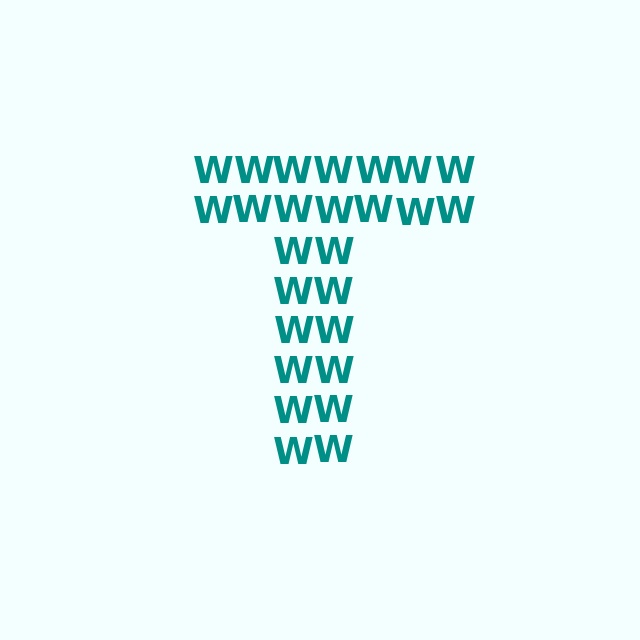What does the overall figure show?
The overall figure shows the letter T.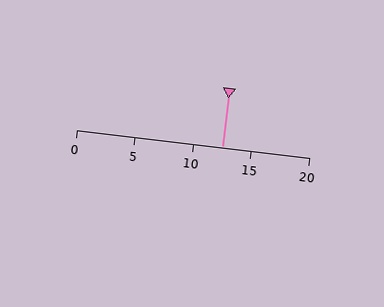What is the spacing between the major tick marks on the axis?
The major ticks are spaced 5 apart.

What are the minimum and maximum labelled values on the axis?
The axis runs from 0 to 20.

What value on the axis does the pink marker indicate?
The marker indicates approximately 12.5.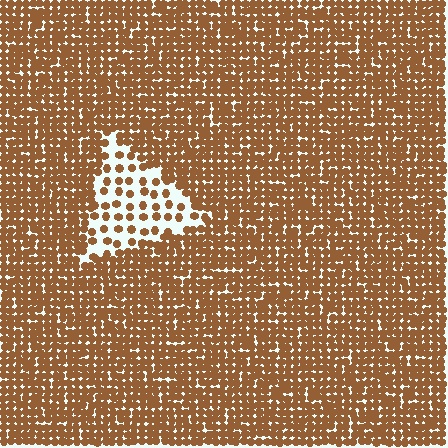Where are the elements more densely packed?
The elements are more densely packed outside the triangle boundary.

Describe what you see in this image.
The image contains small brown elements arranged at two different densities. A triangle-shaped region is visible where the elements are less densely packed than the surrounding area.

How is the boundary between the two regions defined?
The boundary is defined by a change in element density (approximately 2.9x ratio). All elements are the same color, size, and shape.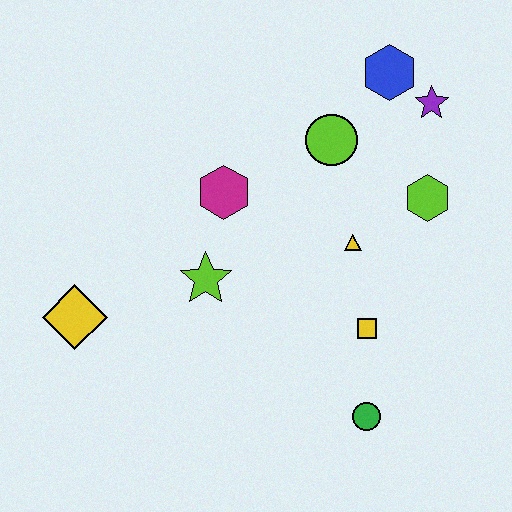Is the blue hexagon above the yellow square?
Yes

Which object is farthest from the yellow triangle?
The yellow diamond is farthest from the yellow triangle.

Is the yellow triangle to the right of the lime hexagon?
No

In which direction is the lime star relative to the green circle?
The lime star is to the left of the green circle.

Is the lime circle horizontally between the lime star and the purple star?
Yes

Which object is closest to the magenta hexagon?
The lime star is closest to the magenta hexagon.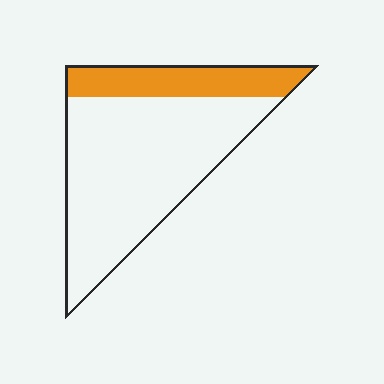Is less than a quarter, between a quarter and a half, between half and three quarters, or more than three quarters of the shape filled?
Less than a quarter.